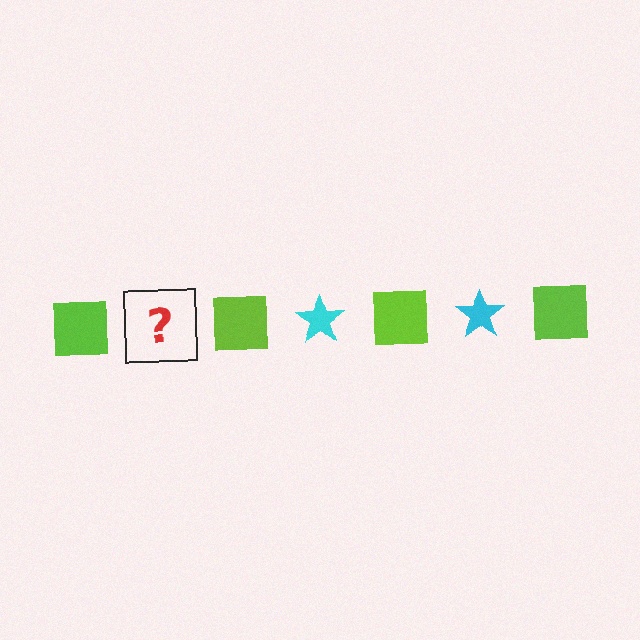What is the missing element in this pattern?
The missing element is a cyan star.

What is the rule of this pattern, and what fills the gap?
The rule is that the pattern alternates between lime square and cyan star. The gap should be filled with a cyan star.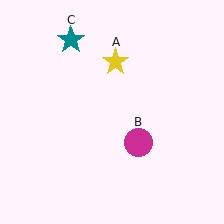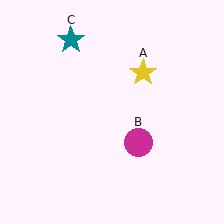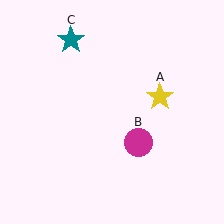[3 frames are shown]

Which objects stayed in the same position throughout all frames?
Magenta circle (object B) and teal star (object C) remained stationary.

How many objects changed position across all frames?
1 object changed position: yellow star (object A).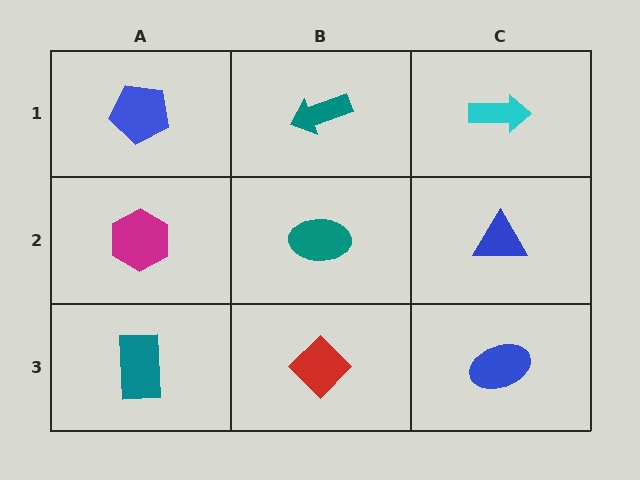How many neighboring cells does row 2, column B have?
4.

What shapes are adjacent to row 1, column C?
A blue triangle (row 2, column C), a teal arrow (row 1, column B).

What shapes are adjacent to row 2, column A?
A blue pentagon (row 1, column A), a teal rectangle (row 3, column A), a teal ellipse (row 2, column B).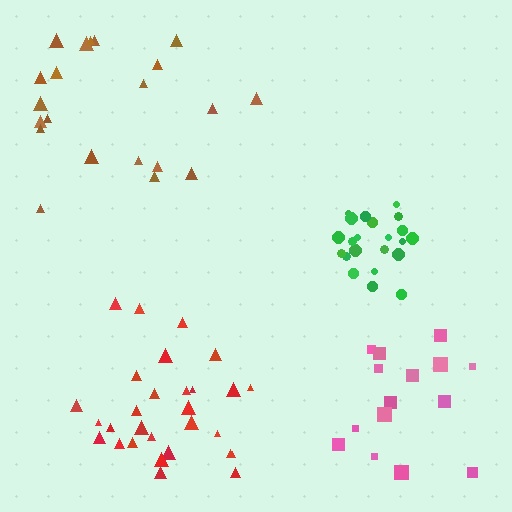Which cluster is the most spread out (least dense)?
Brown.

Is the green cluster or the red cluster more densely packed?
Green.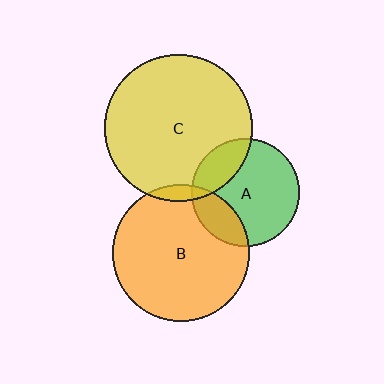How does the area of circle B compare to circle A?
Approximately 1.6 times.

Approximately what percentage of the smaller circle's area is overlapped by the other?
Approximately 20%.